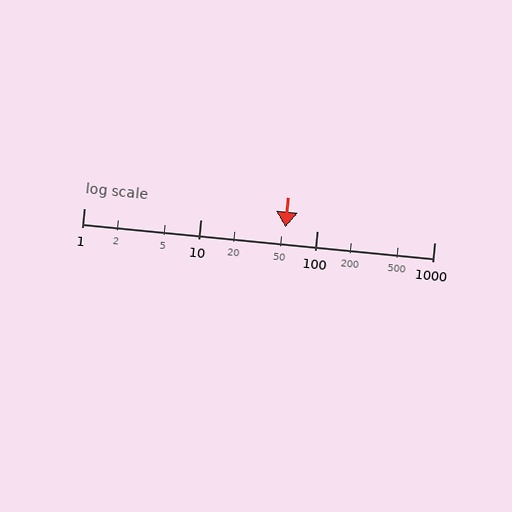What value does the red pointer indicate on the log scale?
The pointer indicates approximately 53.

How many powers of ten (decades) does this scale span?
The scale spans 3 decades, from 1 to 1000.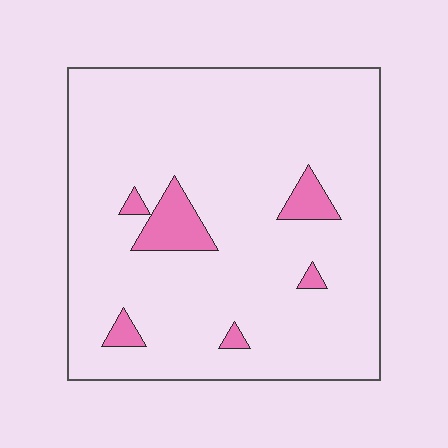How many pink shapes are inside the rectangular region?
6.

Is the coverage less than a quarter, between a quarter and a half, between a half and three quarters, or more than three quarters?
Less than a quarter.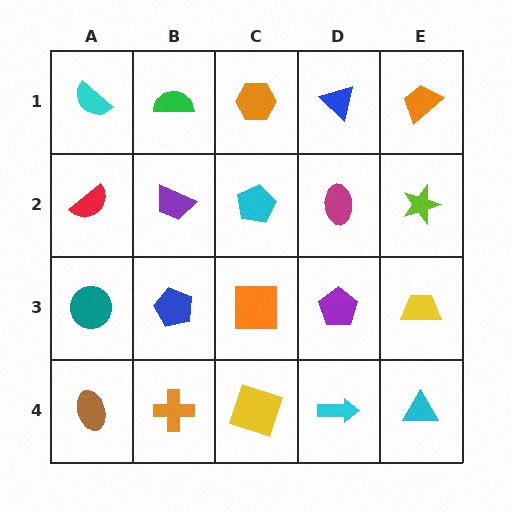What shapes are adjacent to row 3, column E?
A lime star (row 2, column E), a cyan triangle (row 4, column E), a purple pentagon (row 3, column D).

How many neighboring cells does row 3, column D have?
4.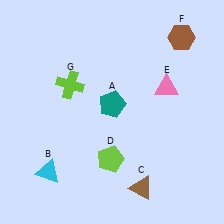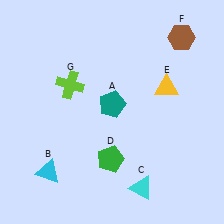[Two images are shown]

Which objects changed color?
C changed from brown to cyan. D changed from lime to green. E changed from pink to yellow.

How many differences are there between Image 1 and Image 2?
There are 3 differences between the two images.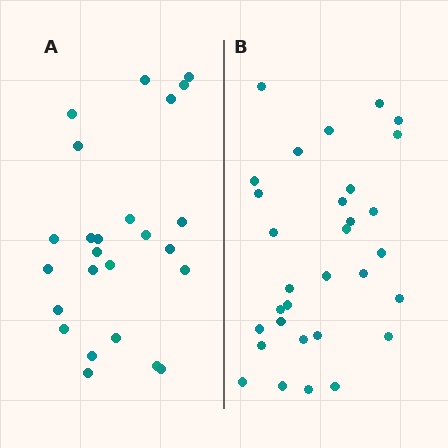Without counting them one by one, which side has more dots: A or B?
Region B (the right region) has more dots.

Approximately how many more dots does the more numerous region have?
Region B has about 6 more dots than region A.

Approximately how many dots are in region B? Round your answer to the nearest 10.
About 30 dots. (The exact count is 31, which rounds to 30.)